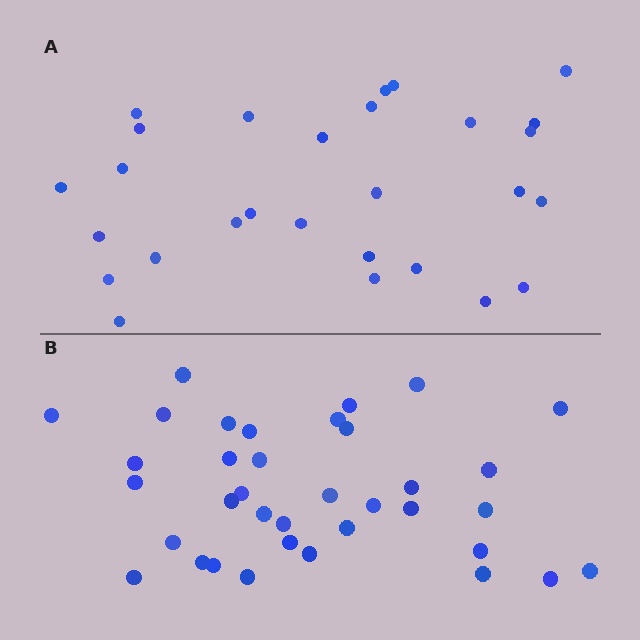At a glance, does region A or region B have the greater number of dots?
Region B (the bottom region) has more dots.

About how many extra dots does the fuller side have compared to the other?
Region B has roughly 8 or so more dots than region A.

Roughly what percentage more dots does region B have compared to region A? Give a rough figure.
About 30% more.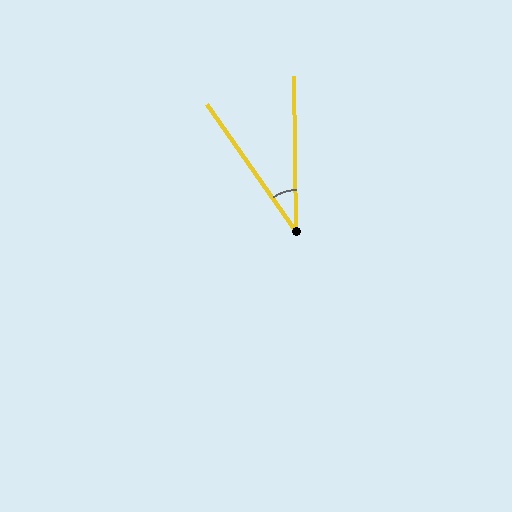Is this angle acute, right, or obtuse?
It is acute.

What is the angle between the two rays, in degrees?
Approximately 34 degrees.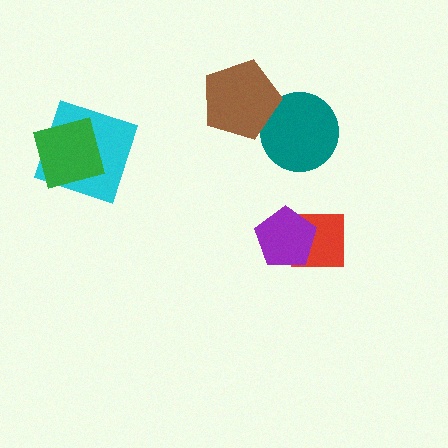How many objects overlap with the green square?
1 object overlaps with the green square.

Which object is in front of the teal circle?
The brown pentagon is in front of the teal circle.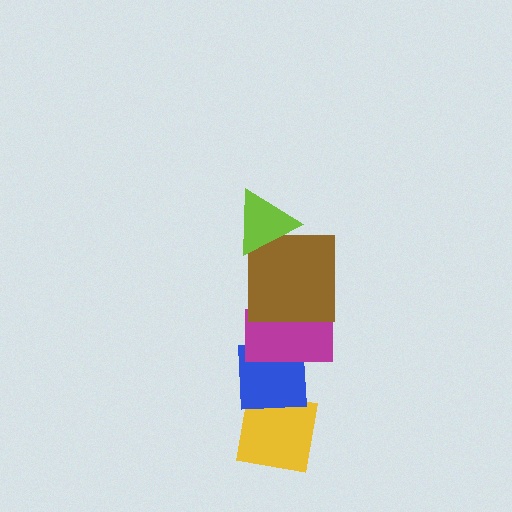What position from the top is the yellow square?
The yellow square is 5th from the top.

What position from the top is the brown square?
The brown square is 2nd from the top.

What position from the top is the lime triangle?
The lime triangle is 1st from the top.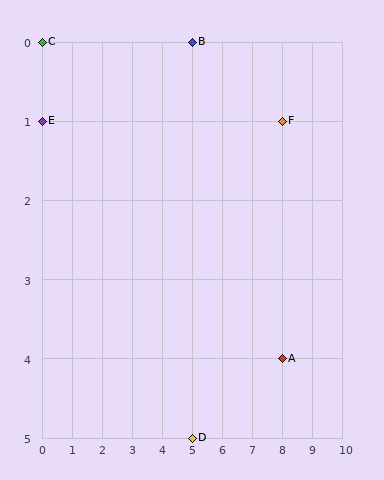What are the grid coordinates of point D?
Point D is at grid coordinates (5, 5).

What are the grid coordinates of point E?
Point E is at grid coordinates (0, 1).